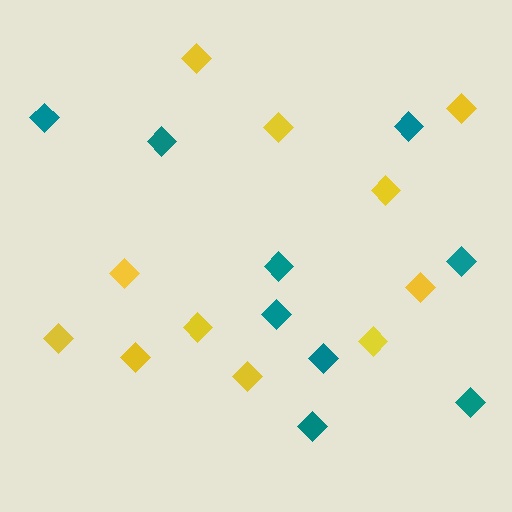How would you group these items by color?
There are 2 groups: one group of yellow diamonds (11) and one group of teal diamonds (9).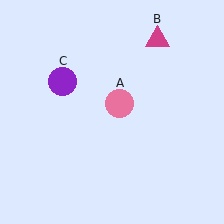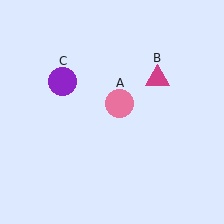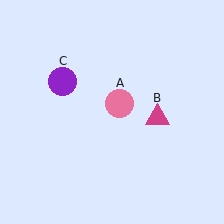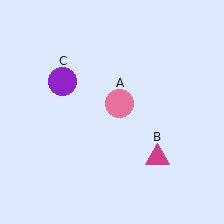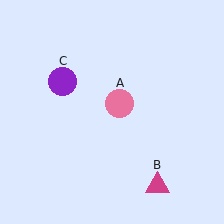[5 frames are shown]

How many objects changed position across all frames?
1 object changed position: magenta triangle (object B).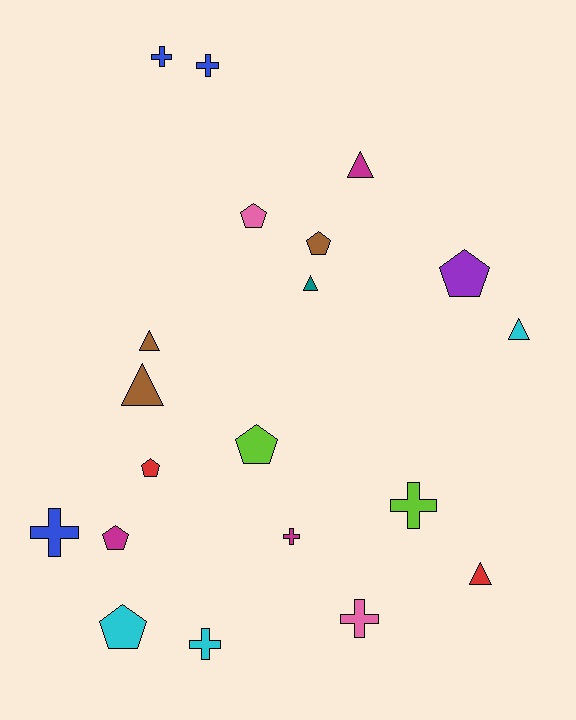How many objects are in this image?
There are 20 objects.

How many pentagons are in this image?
There are 7 pentagons.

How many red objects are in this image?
There are 2 red objects.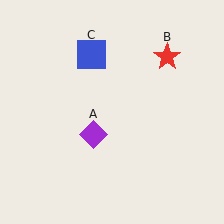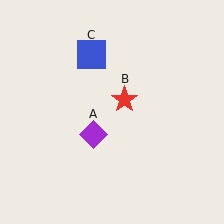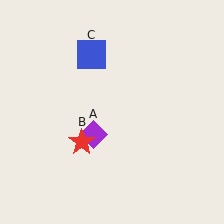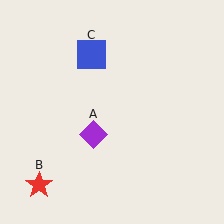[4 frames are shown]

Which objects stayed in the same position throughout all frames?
Purple diamond (object A) and blue square (object C) remained stationary.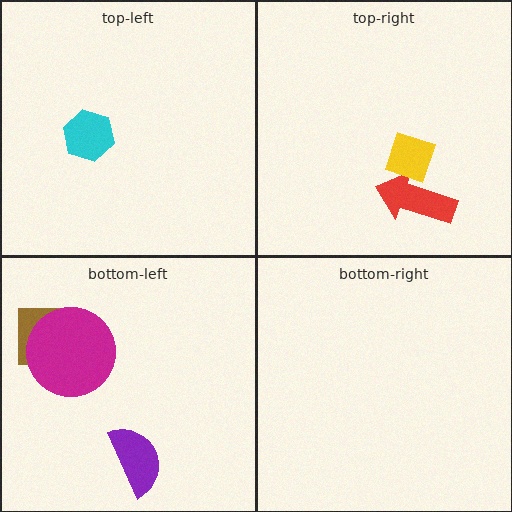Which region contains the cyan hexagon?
The top-left region.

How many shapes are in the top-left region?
1.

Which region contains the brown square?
The bottom-left region.